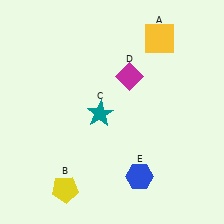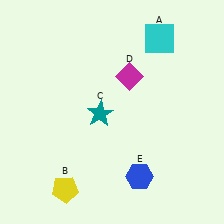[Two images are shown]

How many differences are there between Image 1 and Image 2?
There is 1 difference between the two images.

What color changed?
The square (A) changed from yellow in Image 1 to cyan in Image 2.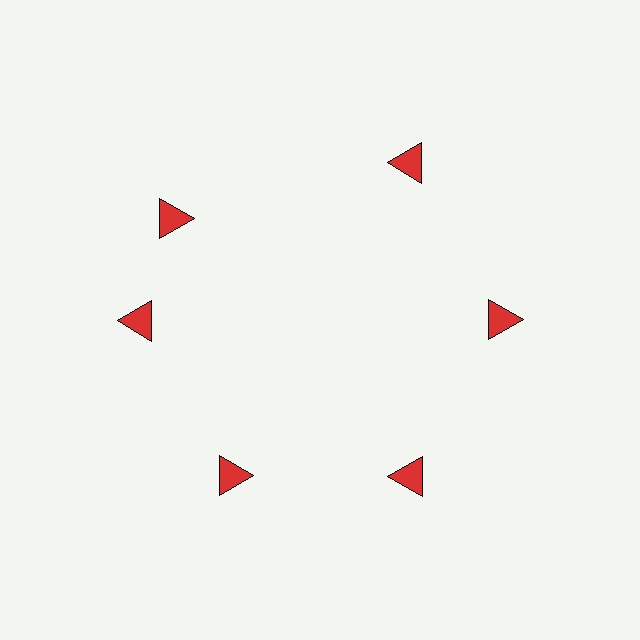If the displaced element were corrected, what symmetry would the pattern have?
It would have 6-fold rotational symmetry — the pattern would map onto itself every 60 degrees.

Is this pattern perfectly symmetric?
No. The 6 red triangles are arranged in a ring, but one element near the 11 o'clock position is rotated out of alignment along the ring, breaking the 6-fold rotational symmetry.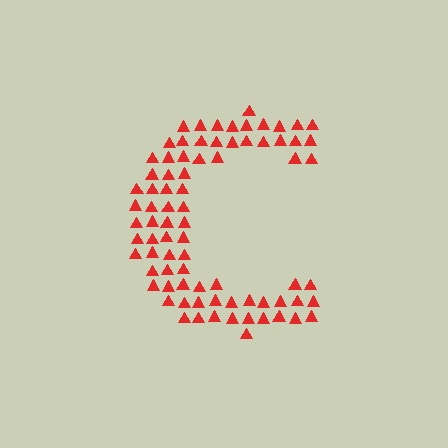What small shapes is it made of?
It is made of small triangles.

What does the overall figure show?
The overall figure shows the letter C.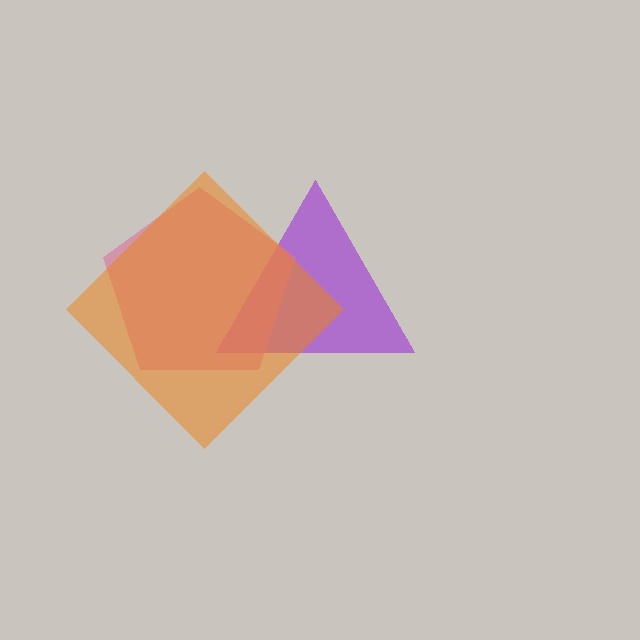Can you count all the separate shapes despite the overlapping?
Yes, there are 3 separate shapes.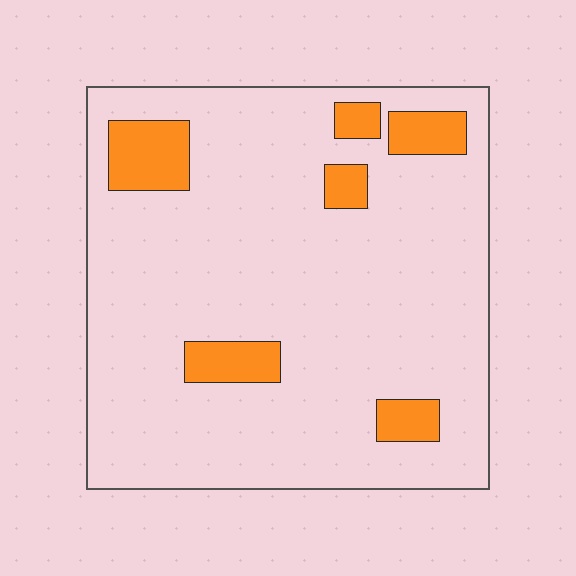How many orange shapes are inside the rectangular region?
6.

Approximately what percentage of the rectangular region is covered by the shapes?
Approximately 10%.